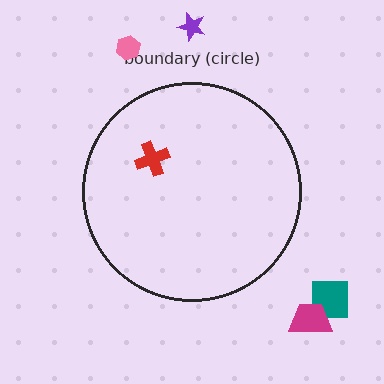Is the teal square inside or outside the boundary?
Outside.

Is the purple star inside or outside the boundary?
Outside.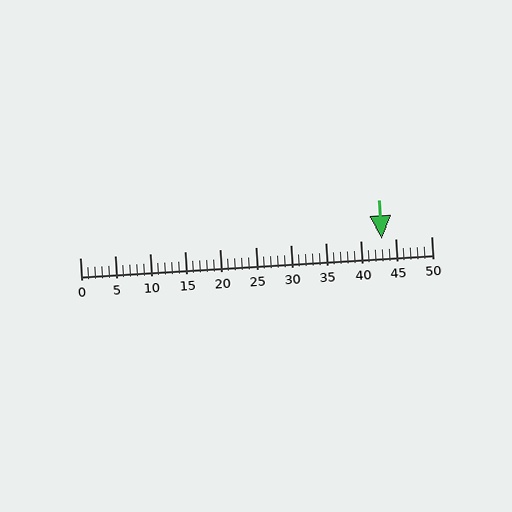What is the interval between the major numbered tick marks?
The major tick marks are spaced 5 units apart.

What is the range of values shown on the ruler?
The ruler shows values from 0 to 50.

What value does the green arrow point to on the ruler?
The green arrow points to approximately 43.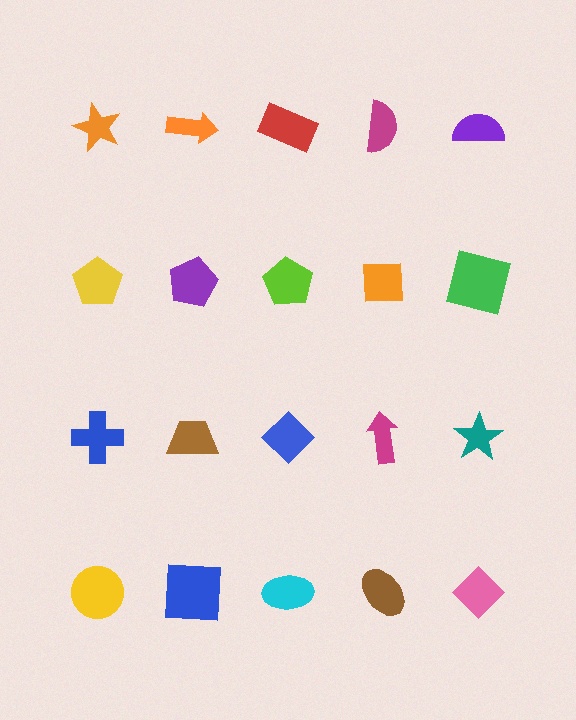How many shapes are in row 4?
5 shapes.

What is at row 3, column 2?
A brown trapezoid.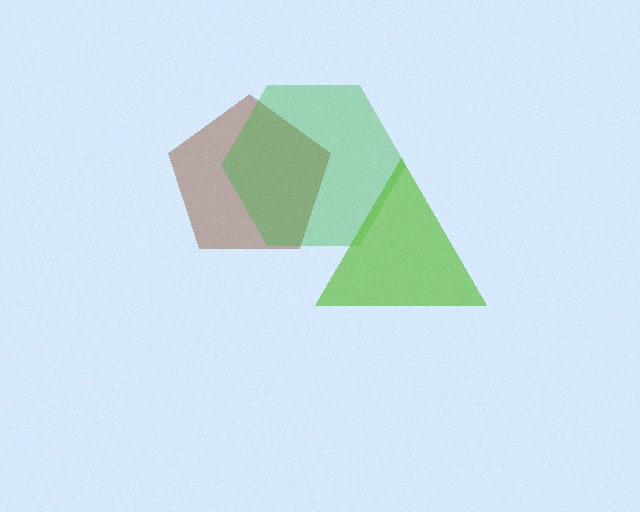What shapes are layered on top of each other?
The layered shapes are: a brown pentagon, a green hexagon, a lime triangle.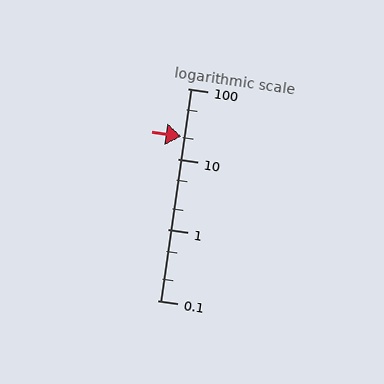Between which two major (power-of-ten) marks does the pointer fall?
The pointer is between 10 and 100.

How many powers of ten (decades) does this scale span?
The scale spans 3 decades, from 0.1 to 100.